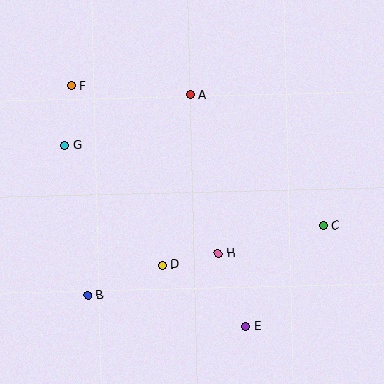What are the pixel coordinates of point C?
Point C is at (323, 226).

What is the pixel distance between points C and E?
The distance between C and E is 127 pixels.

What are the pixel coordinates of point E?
Point E is at (246, 327).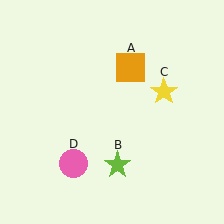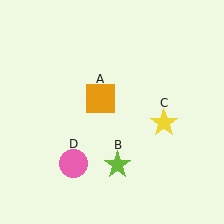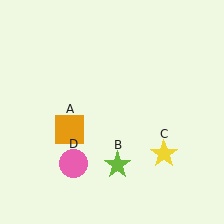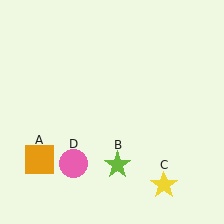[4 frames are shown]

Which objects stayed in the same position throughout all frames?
Lime star (object B) and pink circle (object D) remained stationary.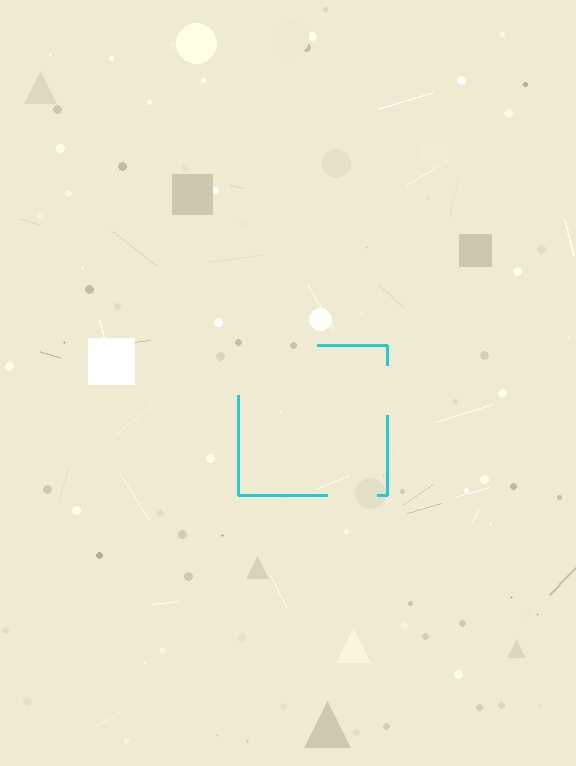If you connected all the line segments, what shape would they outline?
They would outline a square.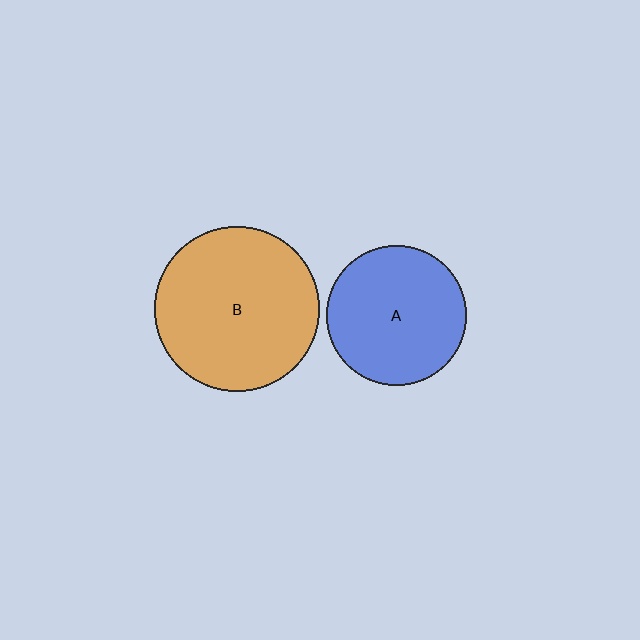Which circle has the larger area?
Circle B (orange).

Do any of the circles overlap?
No, none of the circles overlap.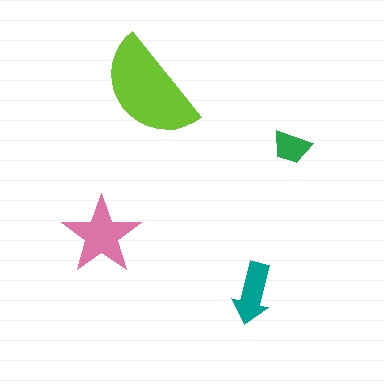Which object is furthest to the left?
The pink star is leftmost.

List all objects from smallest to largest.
The green trapezoid, the teal arrow, the pink star, the lime semicircle.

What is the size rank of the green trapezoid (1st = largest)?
4th.